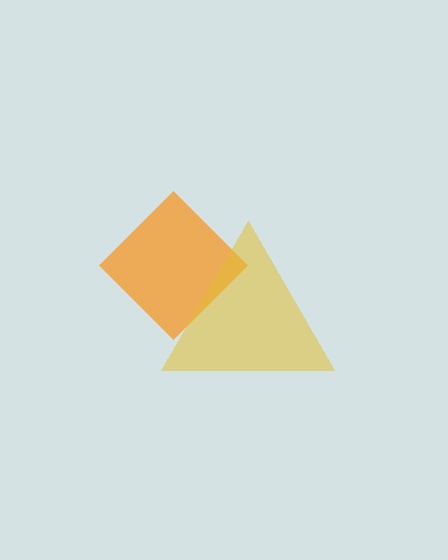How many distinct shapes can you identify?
There are 2 distinct shapes: an orange diamond, a yellow triangle.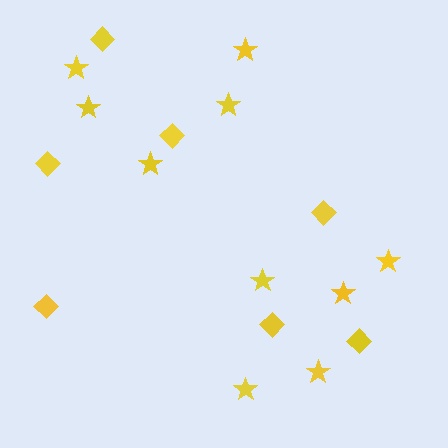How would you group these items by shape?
There are 2 groups: one group of stars (10) and one group of diamonds (7).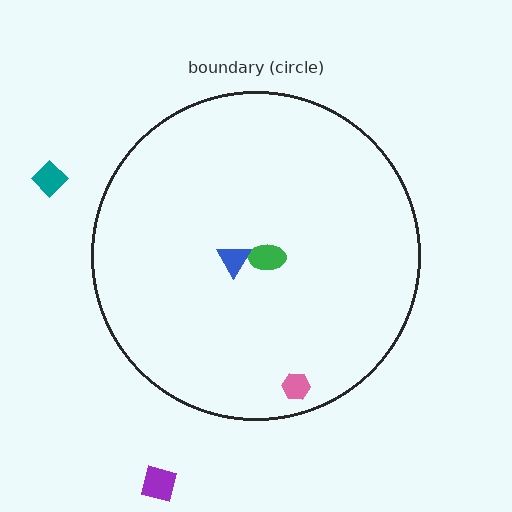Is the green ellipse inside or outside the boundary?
Inside.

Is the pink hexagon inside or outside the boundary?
Inside.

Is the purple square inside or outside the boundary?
Outside.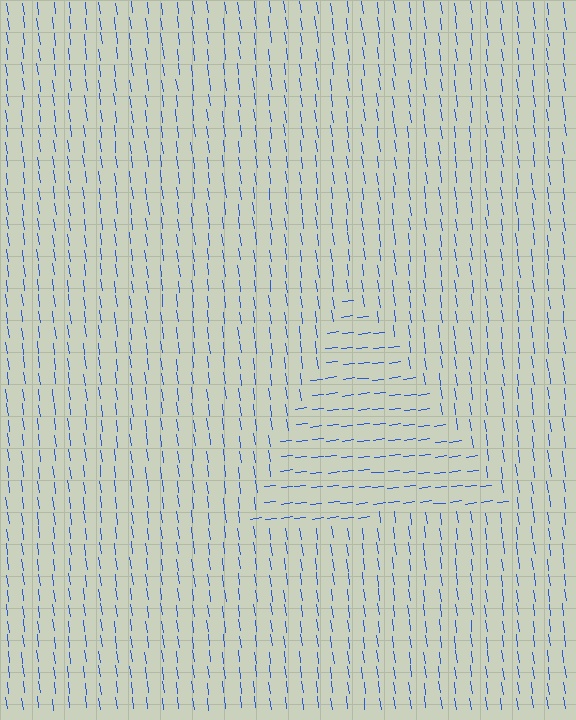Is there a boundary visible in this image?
Yes, there is a texture boundary formed by a change in line orientation.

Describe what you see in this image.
The image is filled with small blue line segments. A triangle region in the image has lines oriented differently from the surrounding lines, creating a visible texture boundary.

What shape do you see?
I see a triangle.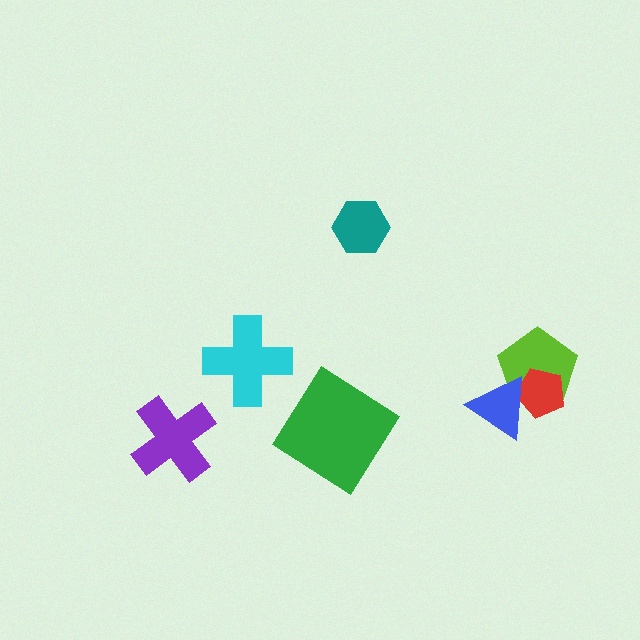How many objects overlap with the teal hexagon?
0 objects overlap with the teal hexagon.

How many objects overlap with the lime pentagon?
2 objects overlap with the lime pentagon.